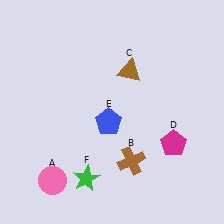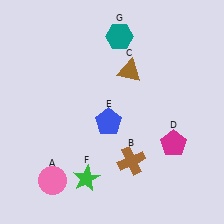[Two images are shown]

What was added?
A teal hexagon (G) was added in Image 2.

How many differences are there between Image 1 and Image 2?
There is 1 difference between the two images.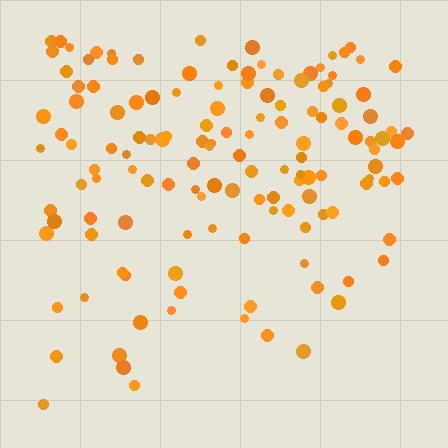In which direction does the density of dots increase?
From bottom to top, with the top side densest.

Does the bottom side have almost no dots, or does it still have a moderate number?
Still a moderate number, just noticeably fewer than the top.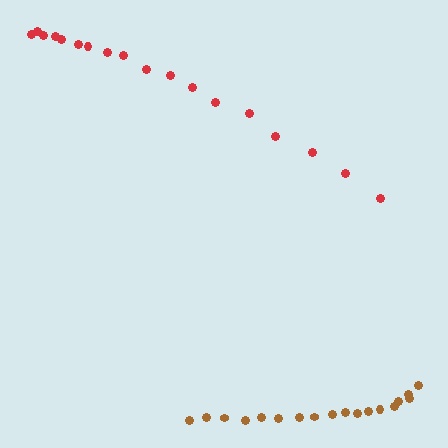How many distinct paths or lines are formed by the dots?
There are 2 distinct paths.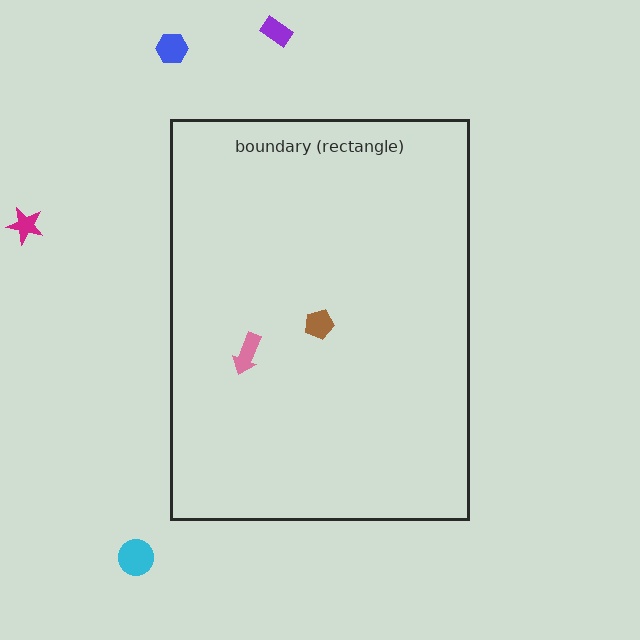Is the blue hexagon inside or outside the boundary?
Outside.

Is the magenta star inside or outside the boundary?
Outside.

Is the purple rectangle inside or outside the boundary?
Outside.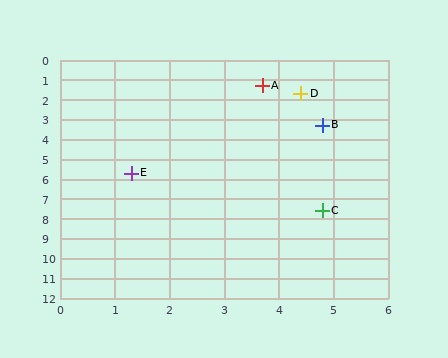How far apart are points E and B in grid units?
Points E and B are about 4.2 grid units apart.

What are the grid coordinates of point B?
Point B is at approximately (4.8, 3.3).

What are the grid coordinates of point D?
Point D is at approximately (4.4, 1.7).